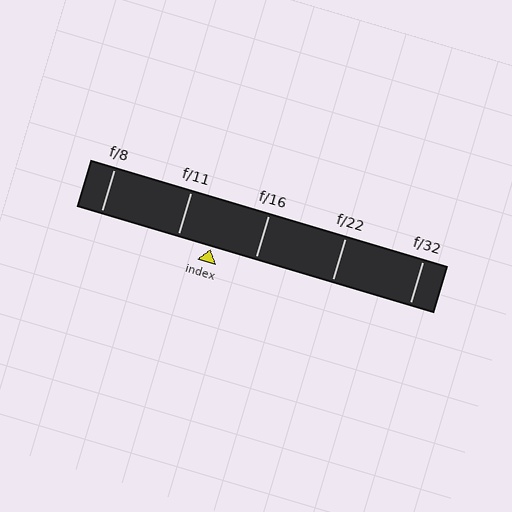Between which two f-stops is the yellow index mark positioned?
The index mark is between f/11 and f/16.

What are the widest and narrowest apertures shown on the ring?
The widest aperture shown is f/8 and the narrowest is f/32.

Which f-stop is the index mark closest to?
The index mark is closest to f/11.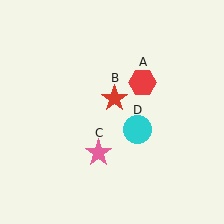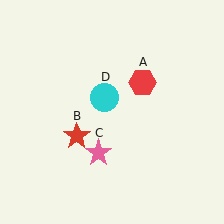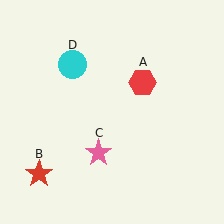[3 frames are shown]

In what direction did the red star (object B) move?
The red star (object B) moved down and to the left.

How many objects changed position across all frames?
2 objects changed position: red star (object B), cyan circle (object D).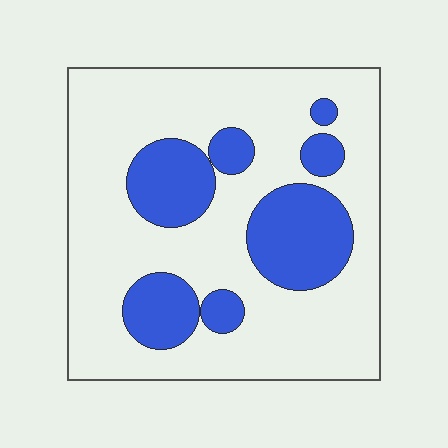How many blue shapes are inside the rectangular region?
7.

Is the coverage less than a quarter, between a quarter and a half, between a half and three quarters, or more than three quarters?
Between a quarter and a half.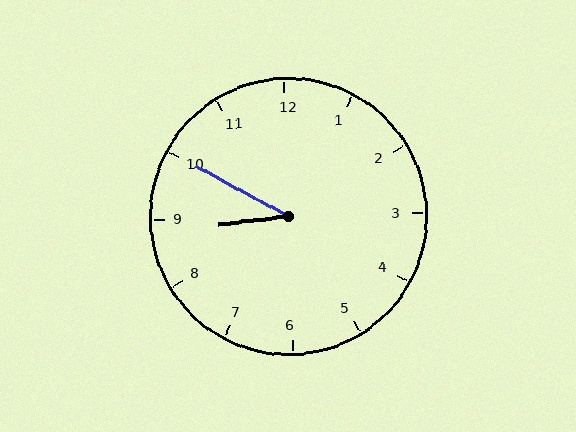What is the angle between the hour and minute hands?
Approximately 35 degrees.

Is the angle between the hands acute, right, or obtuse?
It is acute.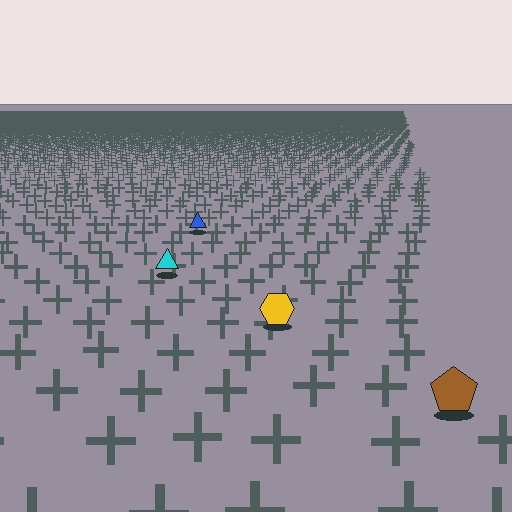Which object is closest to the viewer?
The brown pentagon is closest. The texture marks near it are larger and more spread out.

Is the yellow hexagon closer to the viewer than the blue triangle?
Yes. The yellow hexagon is closer — you can tell from the texture gradient: the ground texture is coarser near it.